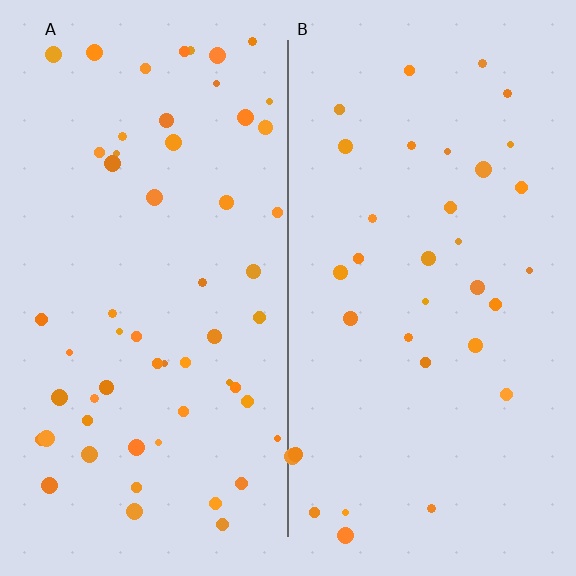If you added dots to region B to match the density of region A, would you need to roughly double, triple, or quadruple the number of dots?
Approximately double.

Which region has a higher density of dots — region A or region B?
A (the left).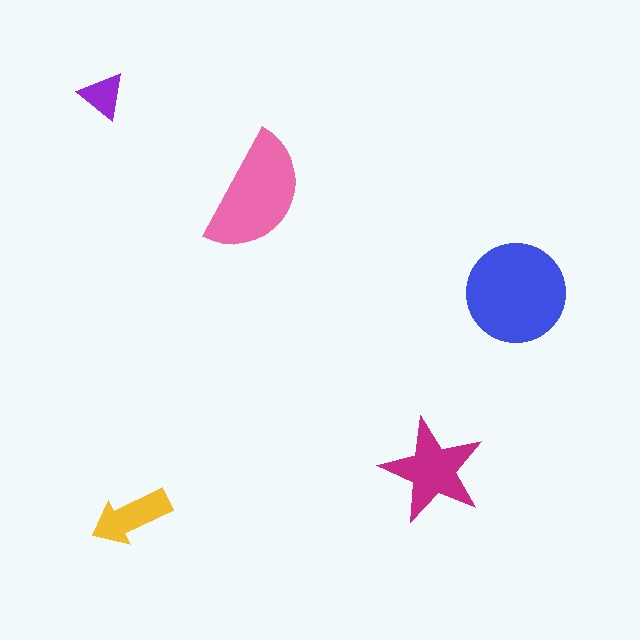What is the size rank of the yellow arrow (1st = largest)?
4th.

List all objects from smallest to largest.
The purple triangle, the yellow arrow, the magenta star, the pink semicircle, the blue circle.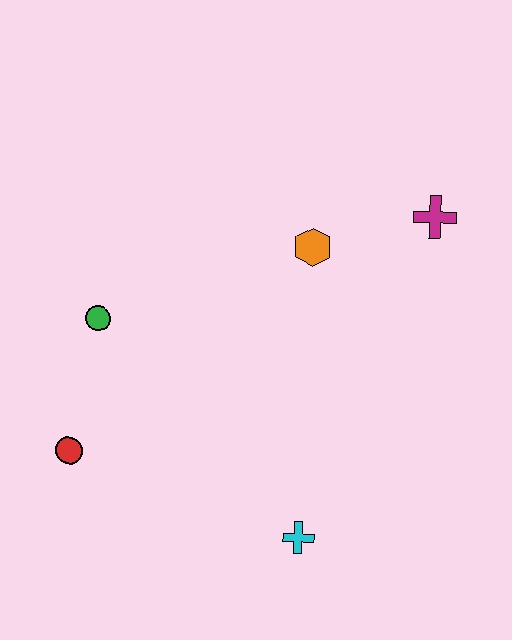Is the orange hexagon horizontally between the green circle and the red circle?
No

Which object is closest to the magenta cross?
The orange hexagon is closest to the magenta cross.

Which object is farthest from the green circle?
The magenta cross is farthest from the green circle.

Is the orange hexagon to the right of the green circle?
Yes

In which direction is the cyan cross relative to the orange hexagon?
The cyan cross is below the orange hexagon.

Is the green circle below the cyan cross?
No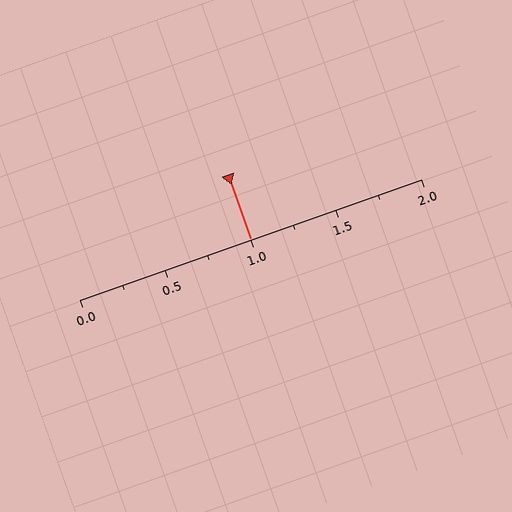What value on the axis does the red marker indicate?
The marker indicates approximately 1.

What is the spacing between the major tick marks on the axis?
The major ticks are spaced 0.5 apart.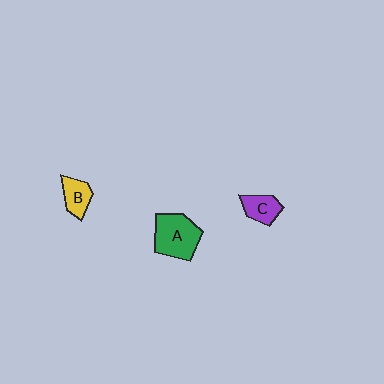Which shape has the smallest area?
Shape B (yellow).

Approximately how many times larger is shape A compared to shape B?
Approximately 2.0 times.